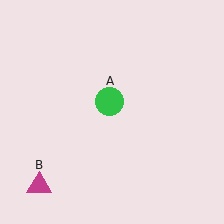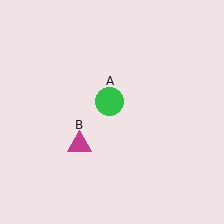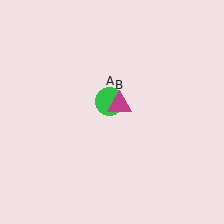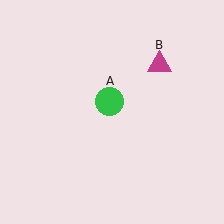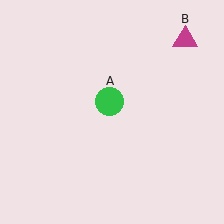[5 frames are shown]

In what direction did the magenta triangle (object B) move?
The magenta triangle (object B) moved up and to the right.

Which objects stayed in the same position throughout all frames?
Green circle (object A) remained stationary.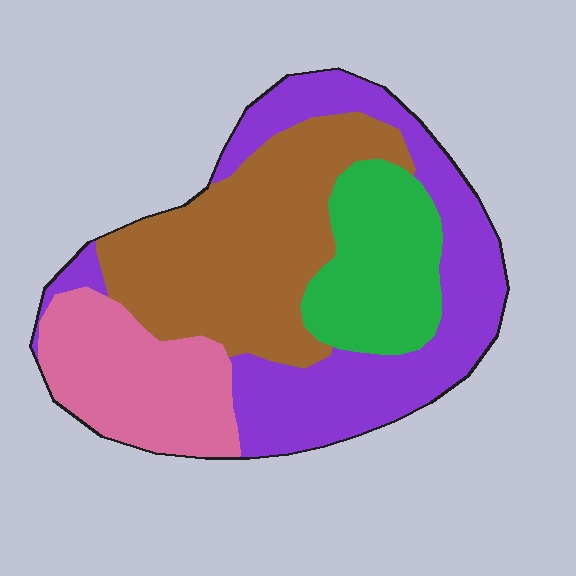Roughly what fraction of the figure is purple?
Purple takes up between a quarter and a half of the figure.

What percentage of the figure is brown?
Brown takes up between a sixth and a third of the figure.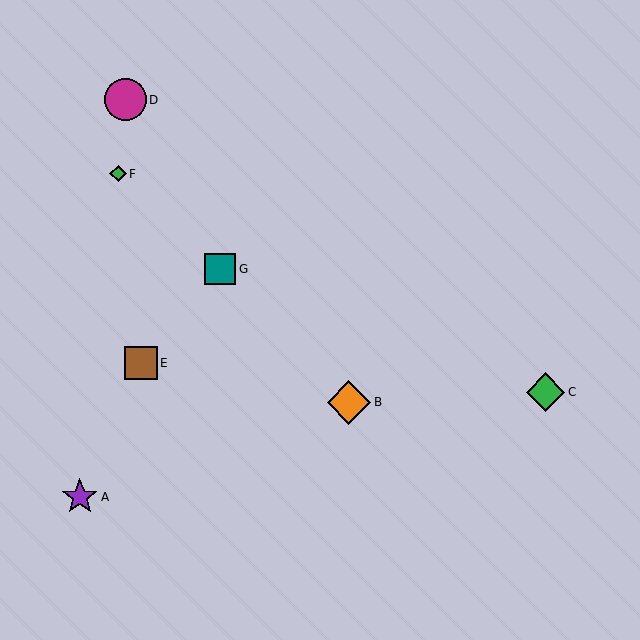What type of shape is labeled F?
Shape F is a green diamond.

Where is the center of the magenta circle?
The center of the magenta circle is at (125, 100).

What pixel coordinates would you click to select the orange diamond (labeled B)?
Click at (349, 402) to select the orange diamond B.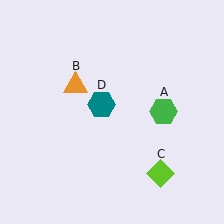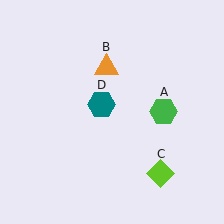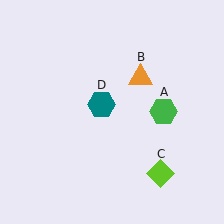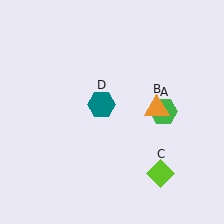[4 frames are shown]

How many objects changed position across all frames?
1 object changed position: orange triangle (object B).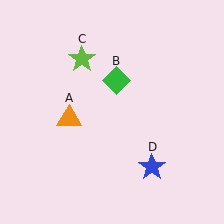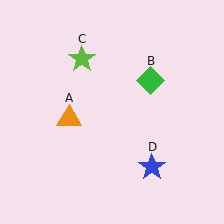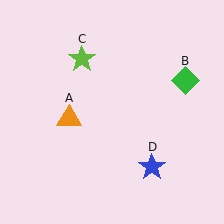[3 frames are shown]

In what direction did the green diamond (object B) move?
The green diamond (object B) moved right.